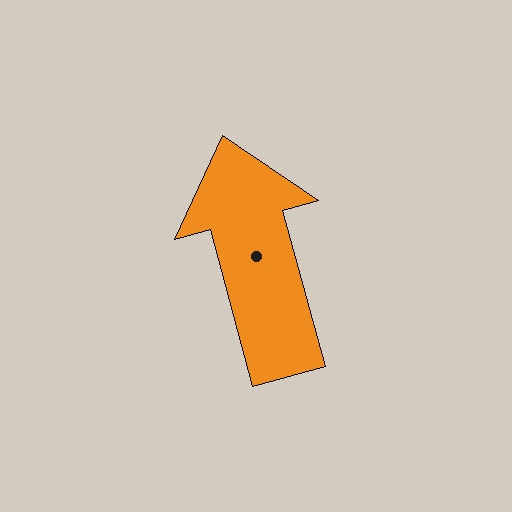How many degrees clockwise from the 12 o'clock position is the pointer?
Approximately 345 degrees.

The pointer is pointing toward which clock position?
Roughly 11 o'clock.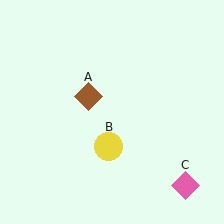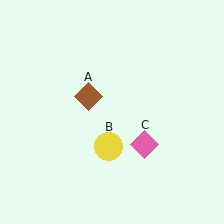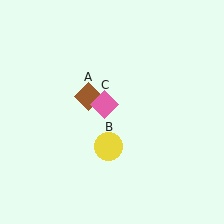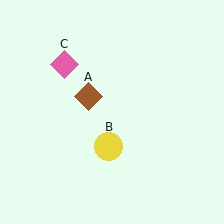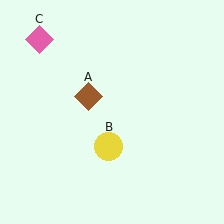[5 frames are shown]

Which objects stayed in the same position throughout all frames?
Brown diamond (object A) and yellow circle (object B) remained stationary.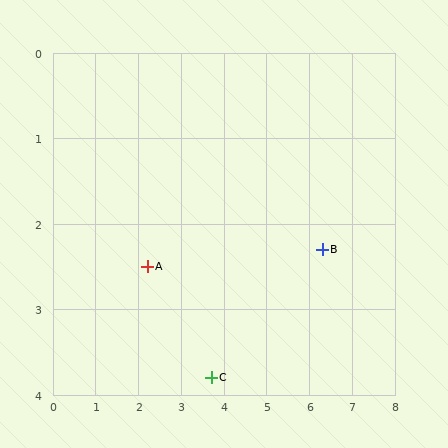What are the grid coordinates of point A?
Point A is at approximately (2.2, 2.5).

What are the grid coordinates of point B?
Point B is at approximately (6.3, 2.3).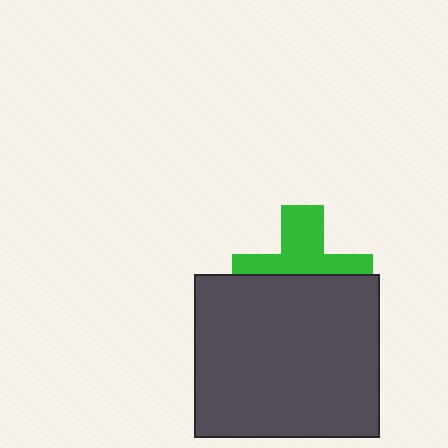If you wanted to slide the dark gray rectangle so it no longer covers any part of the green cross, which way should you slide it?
Slide it down — that is the most direct way to separate the two shapes.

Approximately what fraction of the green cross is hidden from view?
Roughly 53% of the green cross is hidden behind the dark gray rectangle.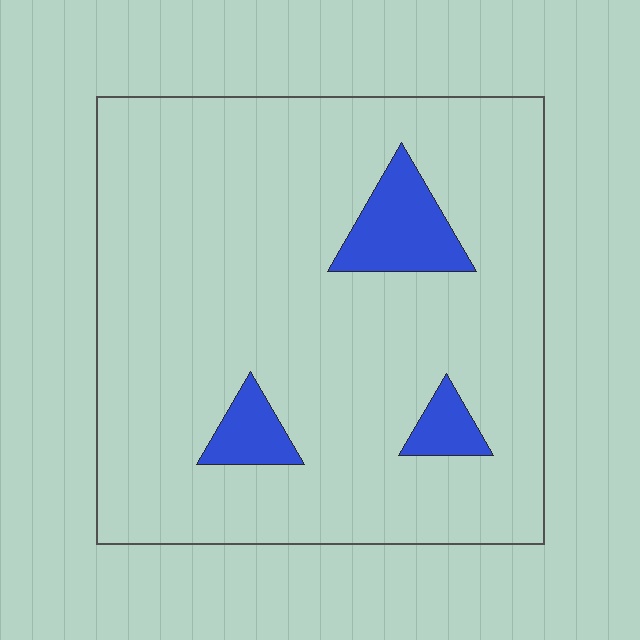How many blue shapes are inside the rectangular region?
3.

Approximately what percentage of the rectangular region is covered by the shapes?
Approximately 10%.